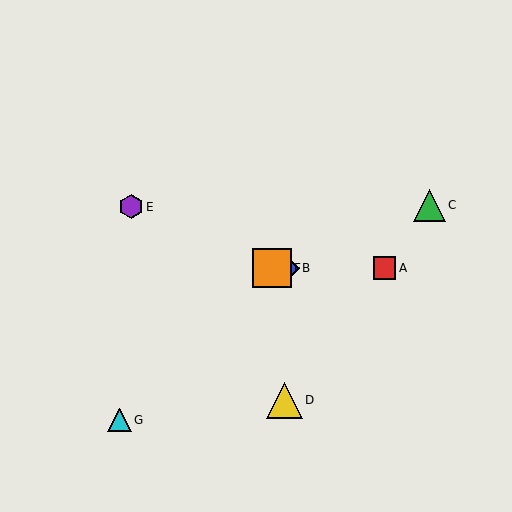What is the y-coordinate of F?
Object F is at y≈268.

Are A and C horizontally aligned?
No, A is at y≈268 and C is at y≈205.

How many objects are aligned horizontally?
3 objects (A, B, F) are aligned horizontally.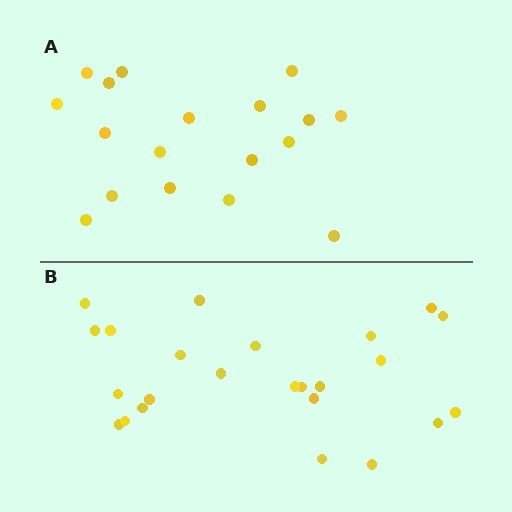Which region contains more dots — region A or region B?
Region B (the bottom region) has more dots.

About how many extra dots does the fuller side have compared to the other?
Region B has about 6 more dots than region A.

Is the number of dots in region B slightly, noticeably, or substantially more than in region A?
Region B has noticeably more, but not dramatically so. The ratio is roughly 1.3 to 1.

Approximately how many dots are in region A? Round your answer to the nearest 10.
About 20 dots. (The exact count is 18, which rounds to 20.)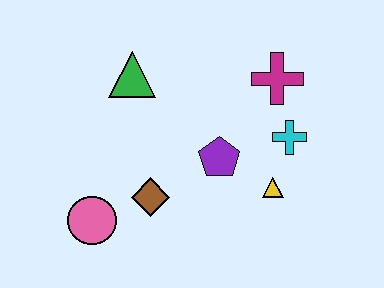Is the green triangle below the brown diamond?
No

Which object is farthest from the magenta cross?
The pink circle is farthest from the magenta cross.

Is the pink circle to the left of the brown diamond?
Yes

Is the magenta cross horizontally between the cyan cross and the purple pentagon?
Yes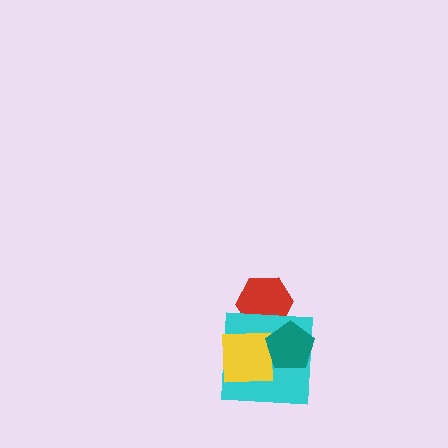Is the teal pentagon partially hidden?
No, no other shape covers it.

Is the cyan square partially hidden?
Yes, it is partially covered by another shape.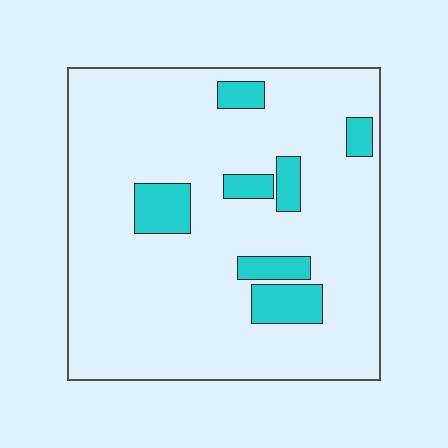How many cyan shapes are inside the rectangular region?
7.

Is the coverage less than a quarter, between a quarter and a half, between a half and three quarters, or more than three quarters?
Less than a quarter.